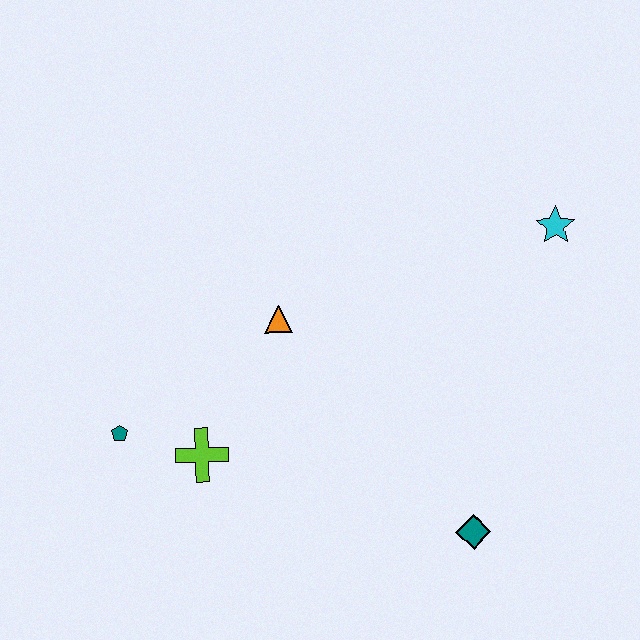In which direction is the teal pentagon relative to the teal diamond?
The teal pentagon is to the left of the teal diamond.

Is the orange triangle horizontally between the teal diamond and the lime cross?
Yes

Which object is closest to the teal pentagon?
The lime cross is closest to the teal pentagon.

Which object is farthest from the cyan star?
The teal pentagon is farthest from the cyan star.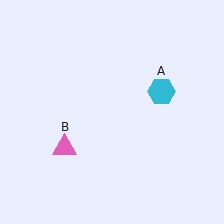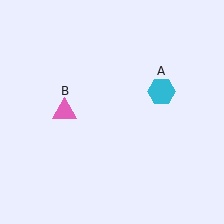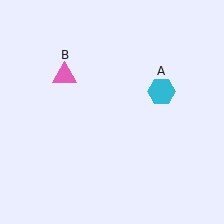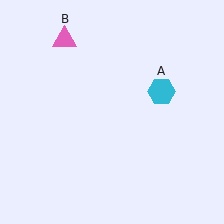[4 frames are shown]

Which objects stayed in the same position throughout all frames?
Cyan hexagon (object A) remained stationary.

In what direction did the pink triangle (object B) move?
The pink triangle (object B) moved up.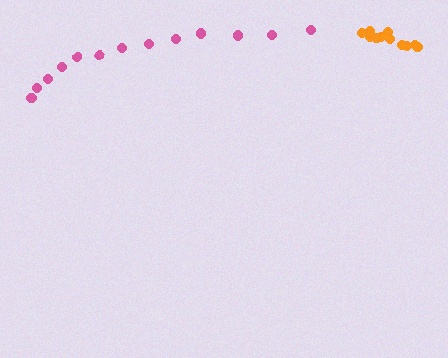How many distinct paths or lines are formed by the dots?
There are 2 distinct paths.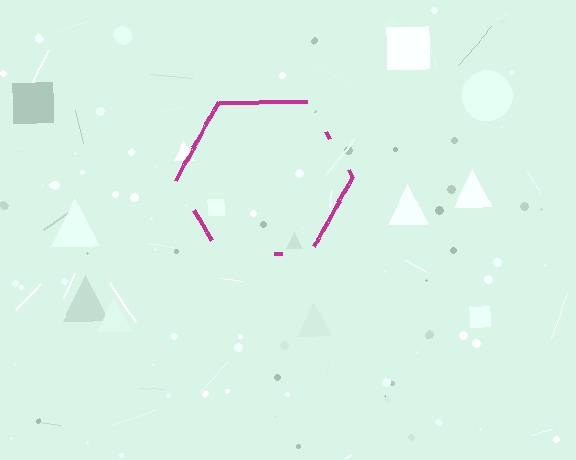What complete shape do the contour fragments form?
The contour fragments form a hexagon.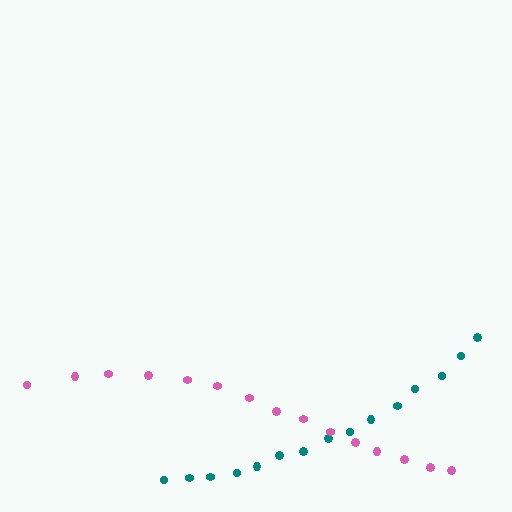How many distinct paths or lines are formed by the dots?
There are 2 distinct paths.